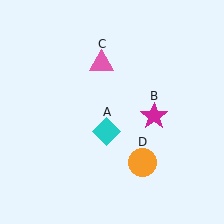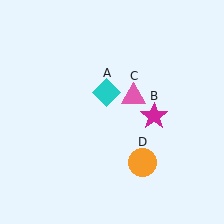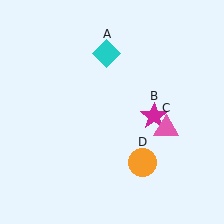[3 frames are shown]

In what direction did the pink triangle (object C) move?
The pink triangle (object C) moved down and to the right.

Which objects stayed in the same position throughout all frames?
Magenta star (object B) and orange circle (object D) remained stationary.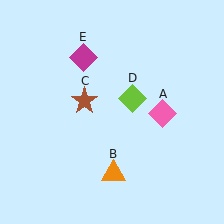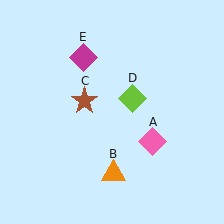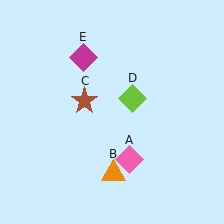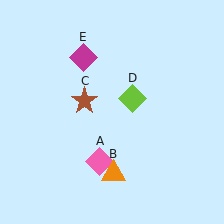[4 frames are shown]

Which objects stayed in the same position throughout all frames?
Orange triangle (object B) and brown star (object C) and lime diamond (object D) and magenta diamond (object E) remained stationary.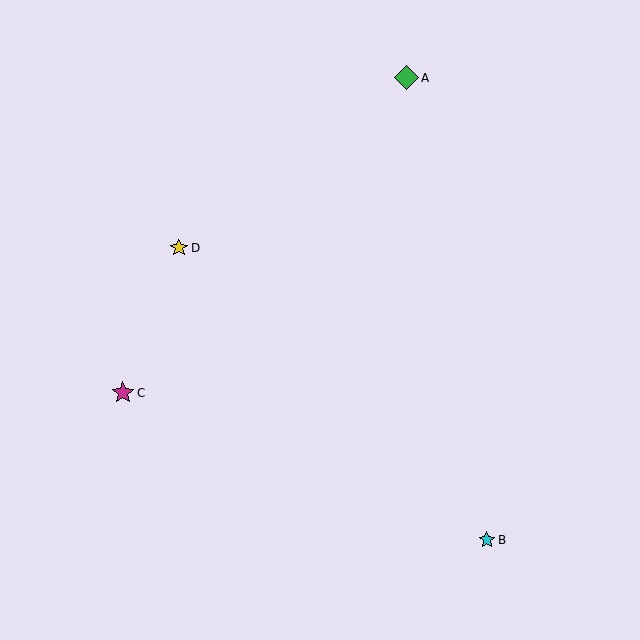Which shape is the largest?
The green diamond (labeled A) is the largest.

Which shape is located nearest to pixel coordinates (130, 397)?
The magenta star (labeled C) at (123, 393) is nearest to that location.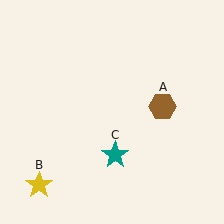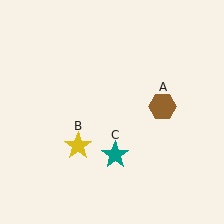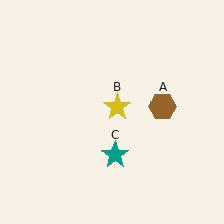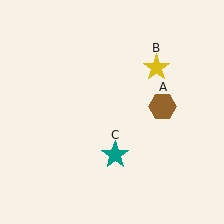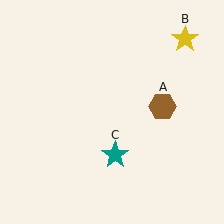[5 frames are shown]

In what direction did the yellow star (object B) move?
The yellow star (object B) moved up and to the right.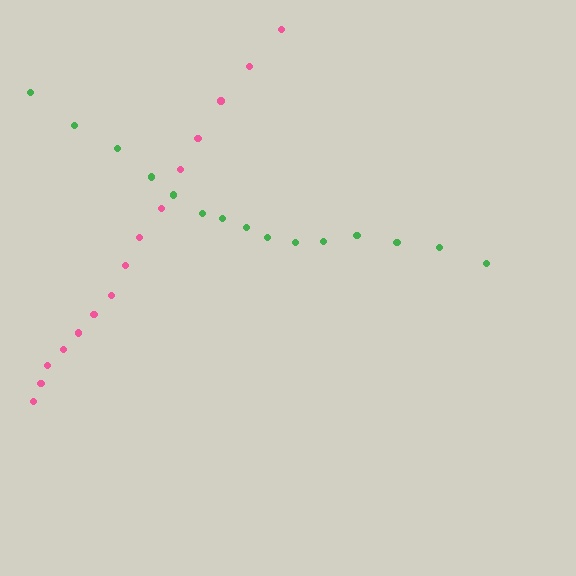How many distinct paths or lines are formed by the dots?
There are 2 distinct paths.